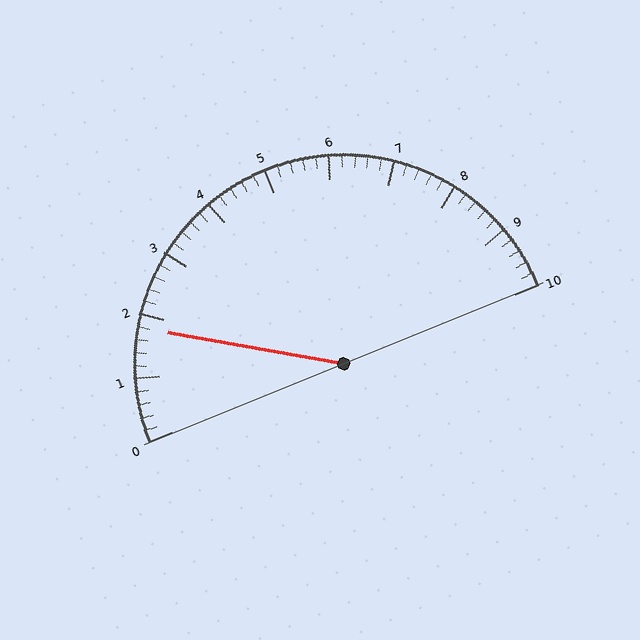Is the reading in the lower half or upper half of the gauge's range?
The reading is in the lower half of the range (0 to 10).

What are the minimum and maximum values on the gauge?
The gauge ranges from 0 to 10.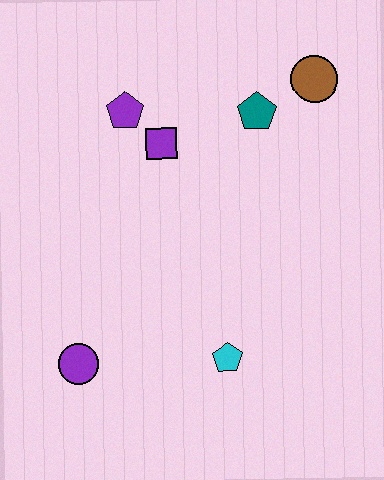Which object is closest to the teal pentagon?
The brown circle is closest to the teal pentagon.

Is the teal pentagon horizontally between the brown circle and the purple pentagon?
Yes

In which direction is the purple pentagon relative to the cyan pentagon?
The purple pentagon is above the cyan pentagon.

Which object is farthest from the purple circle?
The brown circle is farthest from the purple circle.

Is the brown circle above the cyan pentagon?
Yes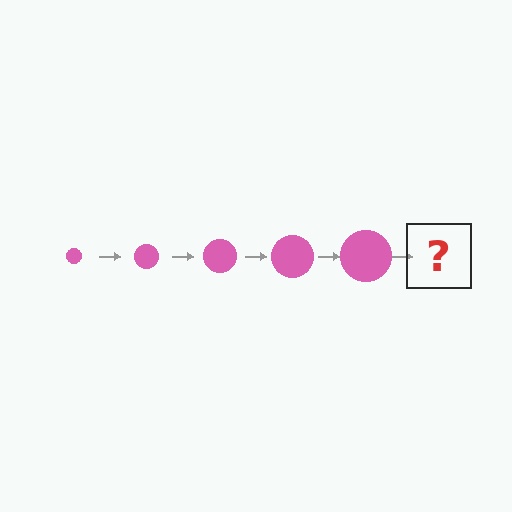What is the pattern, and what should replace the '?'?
The pattern is that the circle gets progressively larger each step. The '?' should be a pink circle, larger than the previous one.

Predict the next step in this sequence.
The next step is a pink circle, larger than the previous one.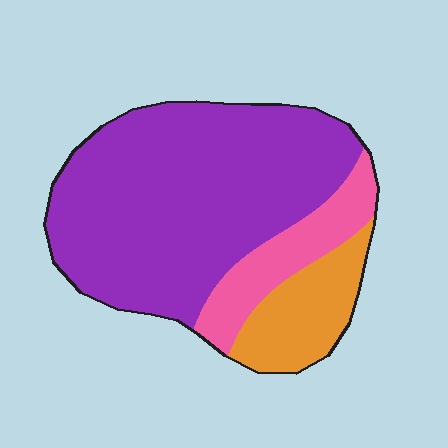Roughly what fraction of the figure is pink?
Pink covers roughly 15% of the figure.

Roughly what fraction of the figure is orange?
Orange takes up about one sixth (1/6) of the figure.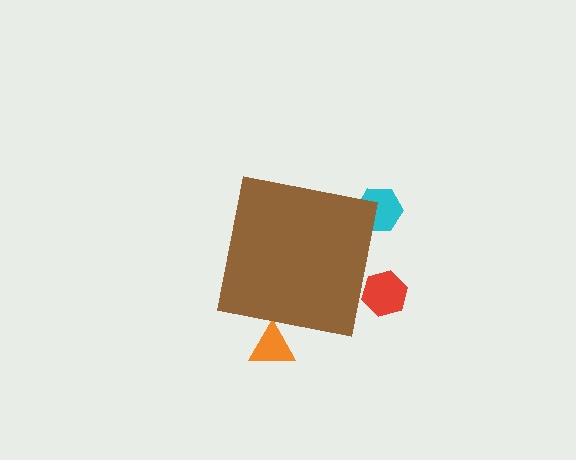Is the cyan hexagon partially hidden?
Yes, the cyan hexagon is partially hidden behind the brown square.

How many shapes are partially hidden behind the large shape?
3 shapes are partially hidden.